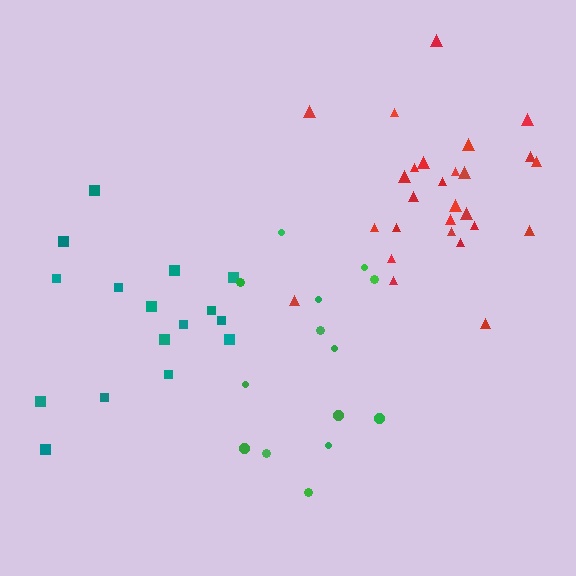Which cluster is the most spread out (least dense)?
Green.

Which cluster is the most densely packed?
Red.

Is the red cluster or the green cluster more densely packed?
Red.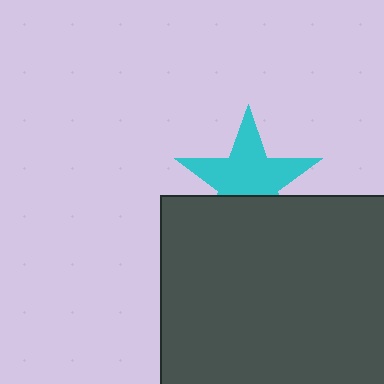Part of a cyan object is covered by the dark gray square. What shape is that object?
It is a star.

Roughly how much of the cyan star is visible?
Most of it is visible (roughly 67%).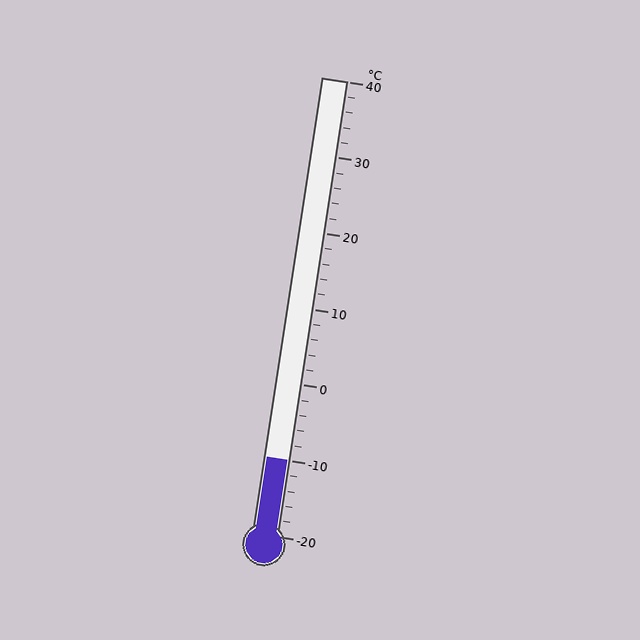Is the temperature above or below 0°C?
The temperature is below 0°C.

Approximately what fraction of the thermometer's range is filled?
The thermometer is filled to approximately 15% of its range.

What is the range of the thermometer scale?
The thermometer scale ranges from -20°C to 40°C.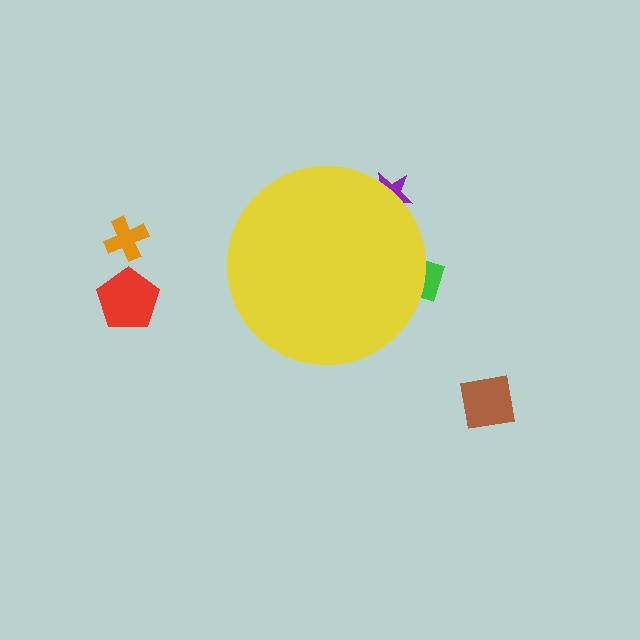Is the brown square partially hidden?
No, the brown square is fully visible.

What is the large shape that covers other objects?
A yellow circle.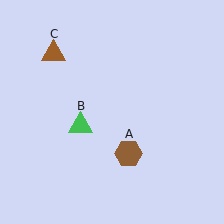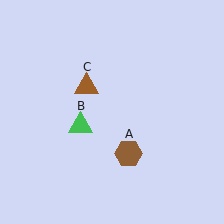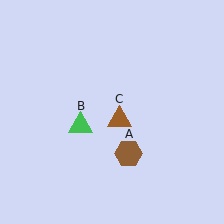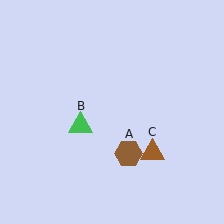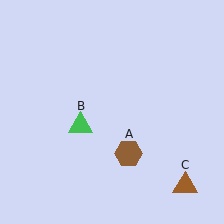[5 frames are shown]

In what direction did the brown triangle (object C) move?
The brown triangle (object C) moved down and to the right.